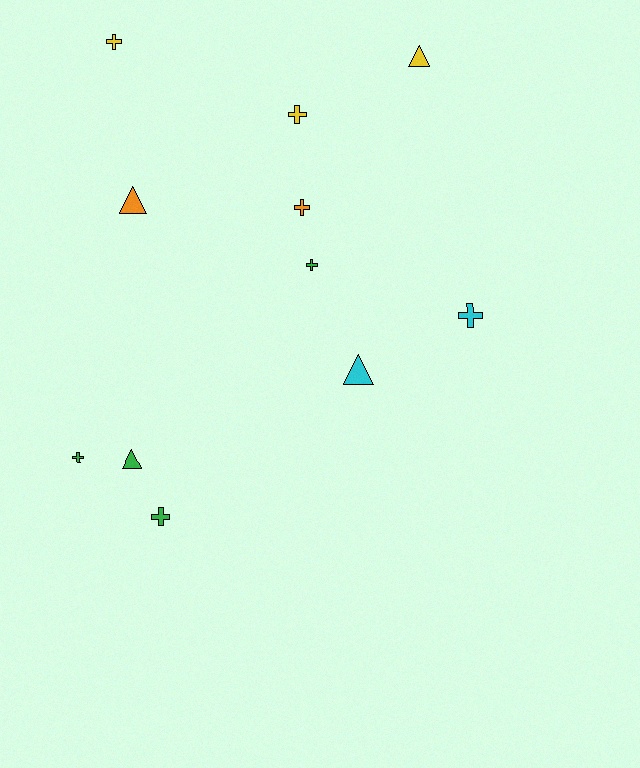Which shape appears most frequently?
Cross, with 7 objects.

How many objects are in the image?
There are 11 objects.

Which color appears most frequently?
Green, with 4 objects.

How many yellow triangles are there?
There is 1 yellow triangle.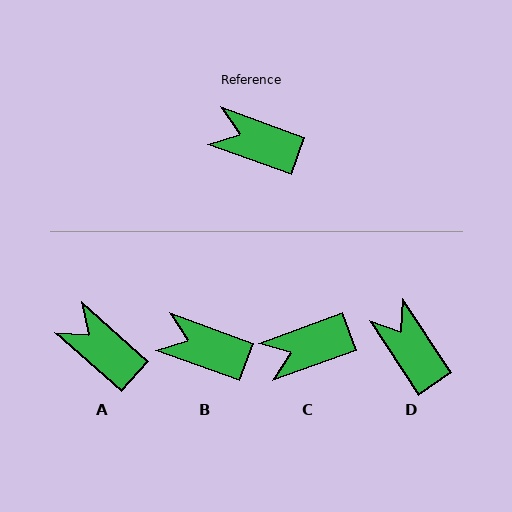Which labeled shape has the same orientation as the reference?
B.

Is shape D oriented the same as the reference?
No, it is off by about 37 degrees.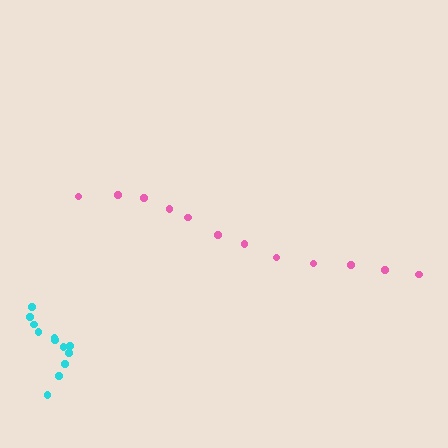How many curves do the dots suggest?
There are 2 distinct paths.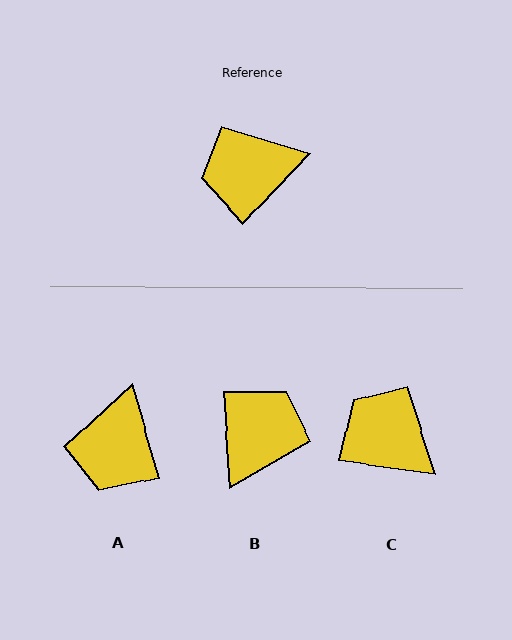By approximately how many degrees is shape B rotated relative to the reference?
Approximately 132 degrees clockwise.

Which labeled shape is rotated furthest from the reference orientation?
B, about 132 degrees away.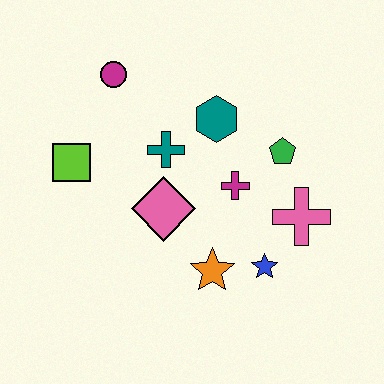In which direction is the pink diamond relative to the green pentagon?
The pink diamond is to the left of the green pentagon.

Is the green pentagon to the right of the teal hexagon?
Yes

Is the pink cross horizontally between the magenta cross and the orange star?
No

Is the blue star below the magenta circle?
Yes